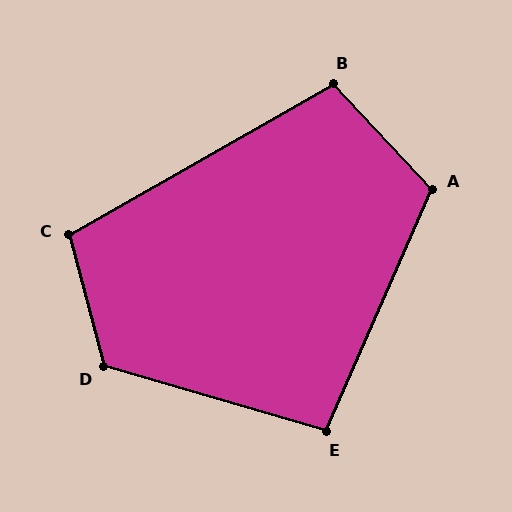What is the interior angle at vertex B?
Approximately 104 degrees (obtuse).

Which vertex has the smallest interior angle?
E, at approximately 98 degrees.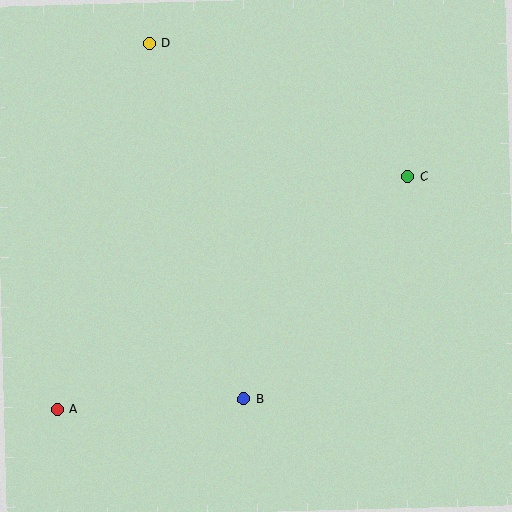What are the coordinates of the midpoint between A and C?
The midpoint between A and C is at (233, 293).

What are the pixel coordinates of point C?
Point C is at (408, 177).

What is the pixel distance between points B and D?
The distance between B and D is 368 pixels.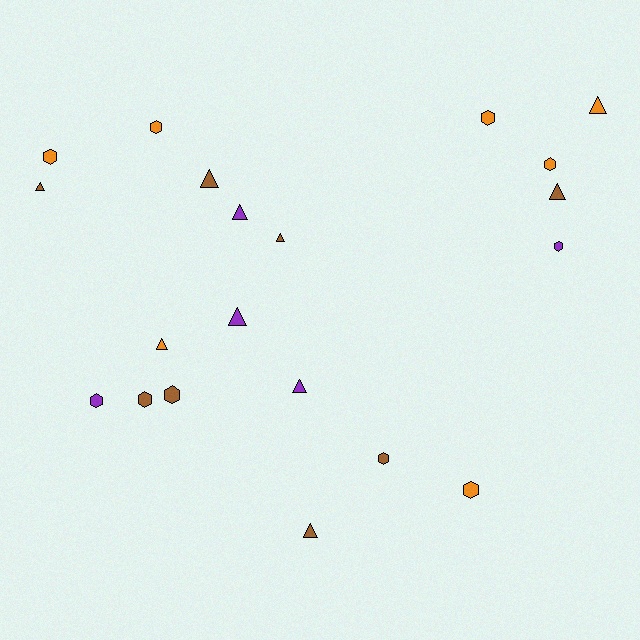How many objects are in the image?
There are 20 objects.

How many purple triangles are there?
There are 3 purple triangles.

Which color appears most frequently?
Brown, with 8 objects.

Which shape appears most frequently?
Triangle, with 10 objects.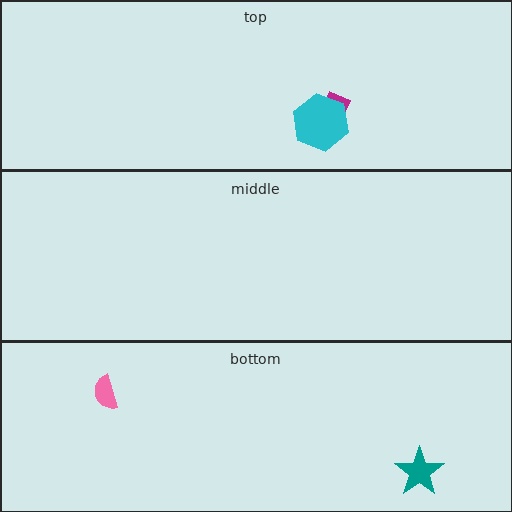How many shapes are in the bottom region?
2.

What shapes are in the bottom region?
The pink semicircle, the teal star.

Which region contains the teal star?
The bottom region.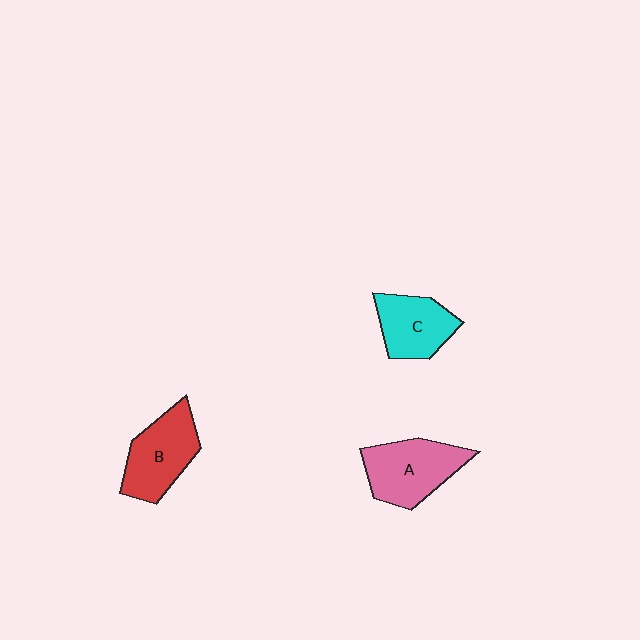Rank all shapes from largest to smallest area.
From largest to smallest: A (pink), B (red), C (cyan).